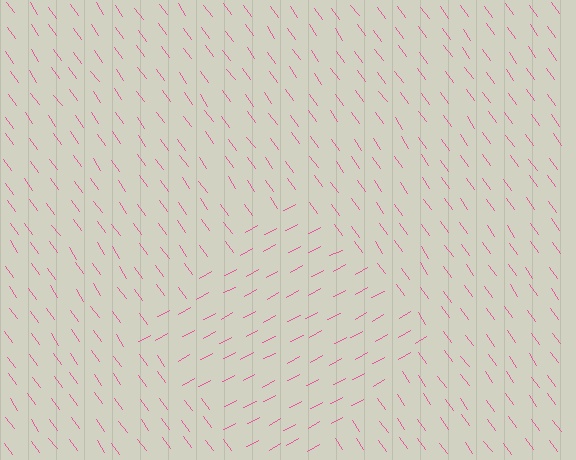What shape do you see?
I see a diamond.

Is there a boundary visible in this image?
Yes, there is a texture boundary formed by a change in line orientation.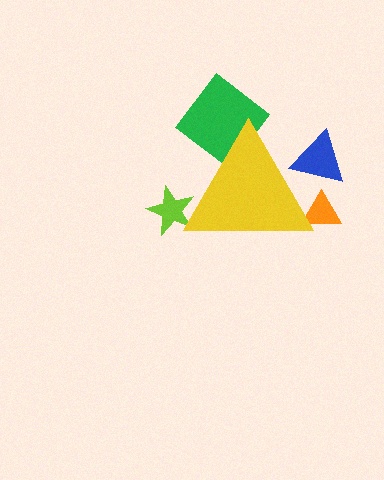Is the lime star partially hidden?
Yes, the lime star is partially hidden behind the yellow triangle.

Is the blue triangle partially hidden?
Yes, the blue triangle is partially hidden behind the yellow triangle.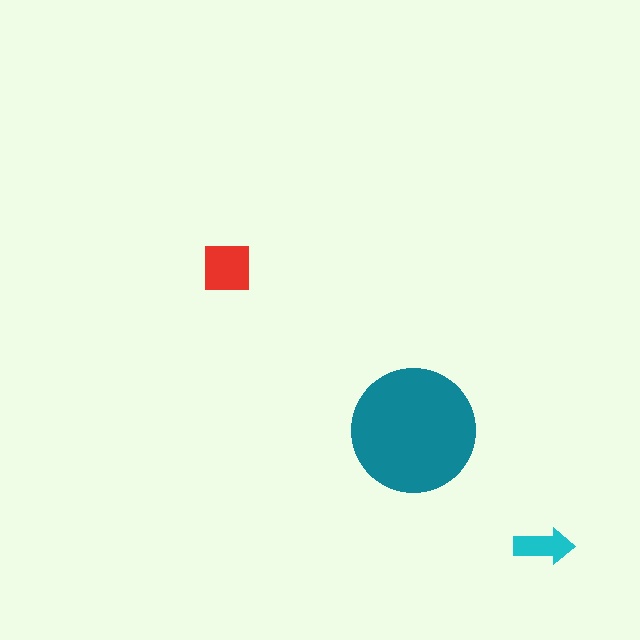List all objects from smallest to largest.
The cyan arrow, the red square, the teal circle.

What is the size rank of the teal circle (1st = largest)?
1st.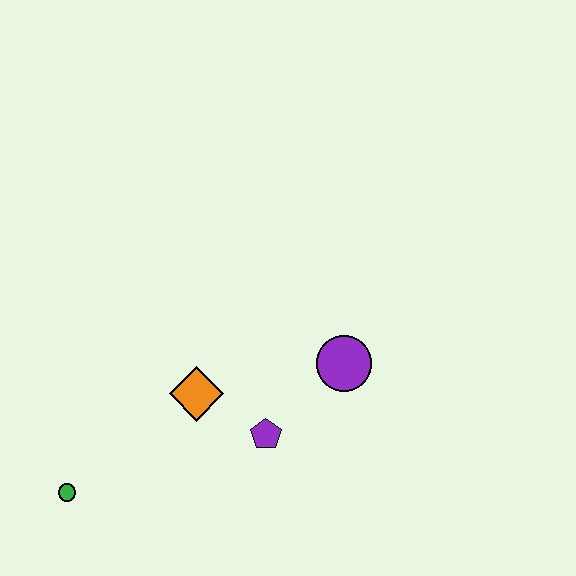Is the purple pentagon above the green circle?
Yes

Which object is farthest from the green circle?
The purple circle is farthest from the green circle.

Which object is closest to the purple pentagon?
The orange diamond is closest to the purple pentagon.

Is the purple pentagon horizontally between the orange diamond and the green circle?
No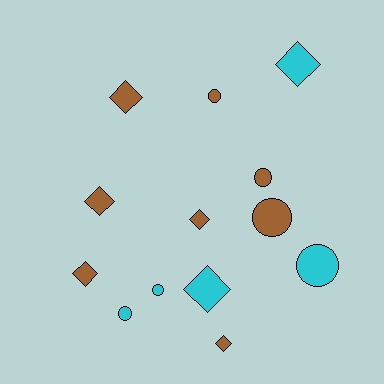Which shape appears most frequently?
Diamond, with 7 objects.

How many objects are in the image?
There are 13 objects.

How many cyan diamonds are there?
There are 2 cyan diamonds.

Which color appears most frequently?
Brown, with 8 objects.